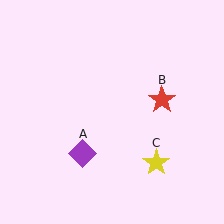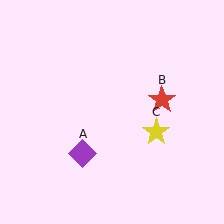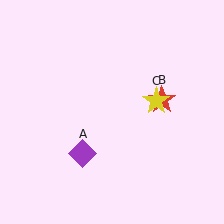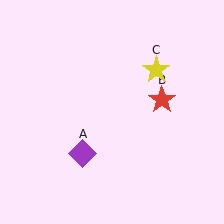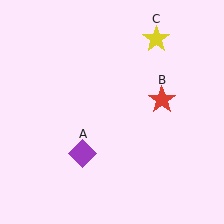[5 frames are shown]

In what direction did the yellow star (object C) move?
The yellow star (object C) moved up.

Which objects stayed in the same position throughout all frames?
Purple diamond (object A) and red star (object B) remained stationary.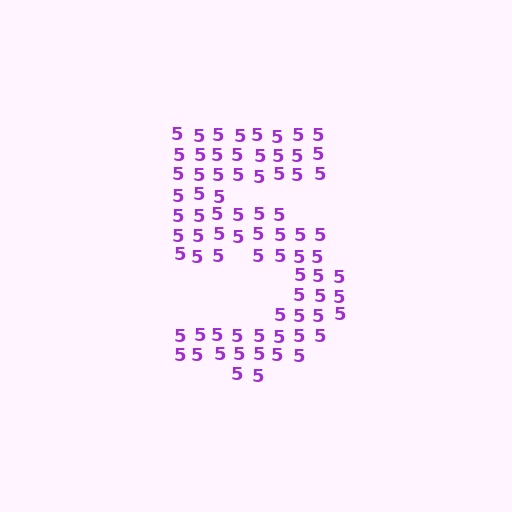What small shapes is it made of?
It is made of small digit 5's.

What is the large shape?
The large shape is the digit 5.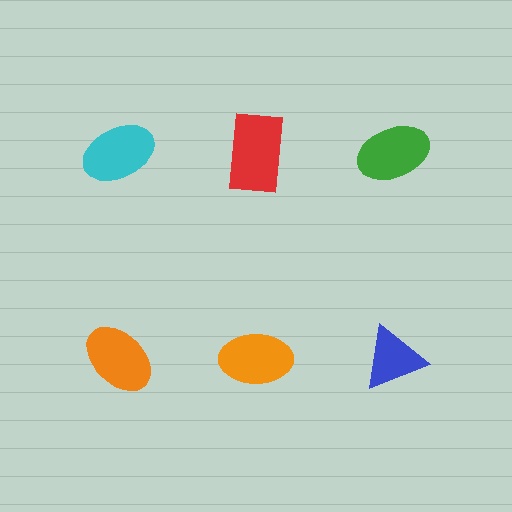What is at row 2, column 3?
A blue triangle.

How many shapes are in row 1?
3 shapes.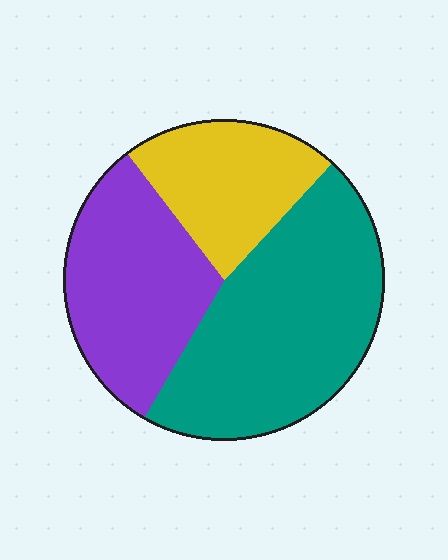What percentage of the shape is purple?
Purple covers roughly 30% of the shape.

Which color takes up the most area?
Teal, at roughly 45%.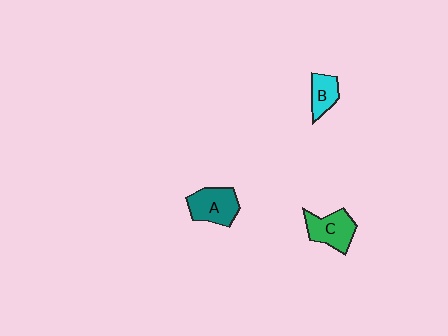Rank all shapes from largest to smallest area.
From largest to smallest: A (teal), C (green), B (cyan).